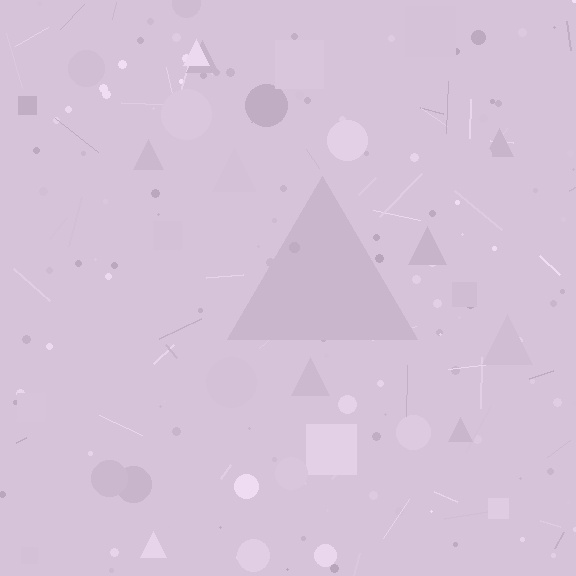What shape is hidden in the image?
A triangle is hidden in the image.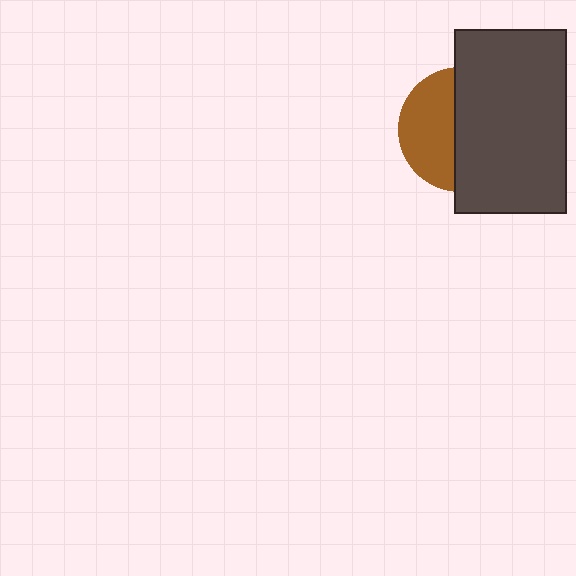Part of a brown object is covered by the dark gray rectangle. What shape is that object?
It is a circle.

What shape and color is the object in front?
The object in front is a dark gray rectangle.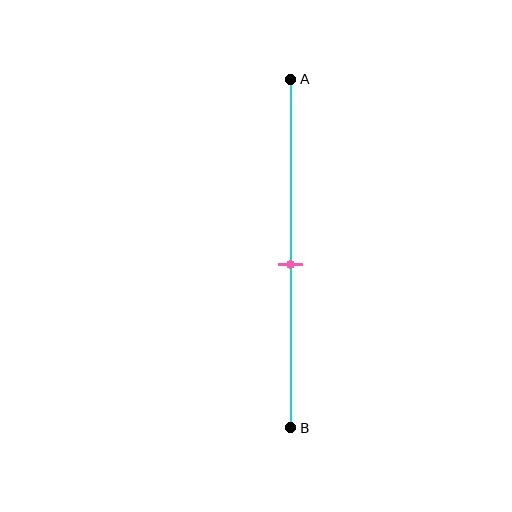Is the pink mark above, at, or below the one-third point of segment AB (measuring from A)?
The pink mark is below the one-third point of segment AB.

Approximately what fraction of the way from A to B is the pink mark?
The pink mark is approximately 55% of the way from A to B.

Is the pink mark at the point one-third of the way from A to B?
No, the mark is at about 55% from A, not at the 33% one-third point.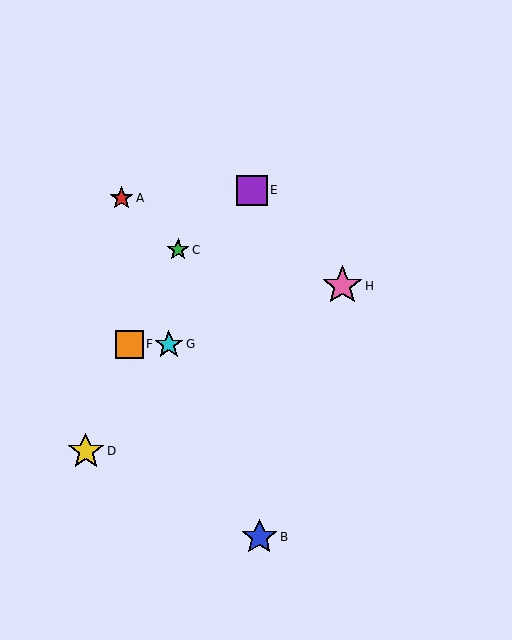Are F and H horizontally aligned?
No, F is at y≈344 and H is at y≈286.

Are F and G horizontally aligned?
Yes, both are at y≈344.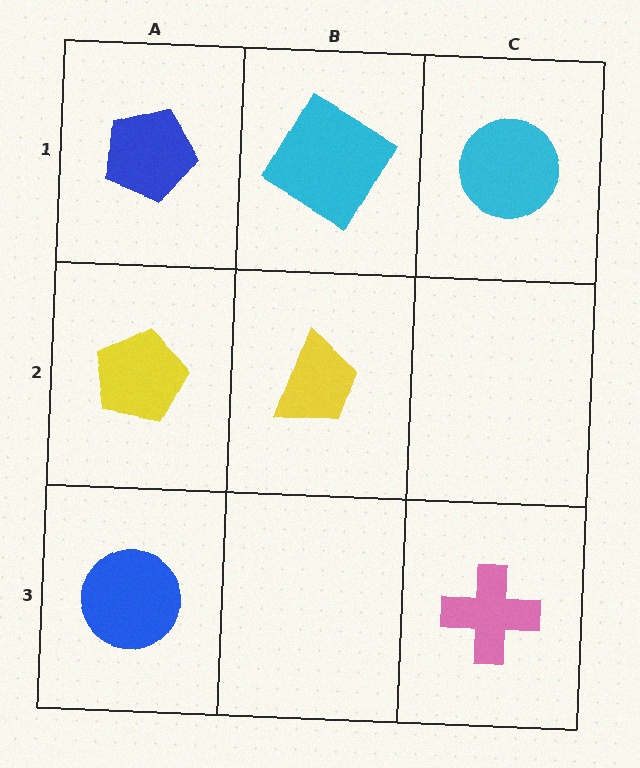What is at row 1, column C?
A cyan circle.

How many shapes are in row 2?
2 shapes.